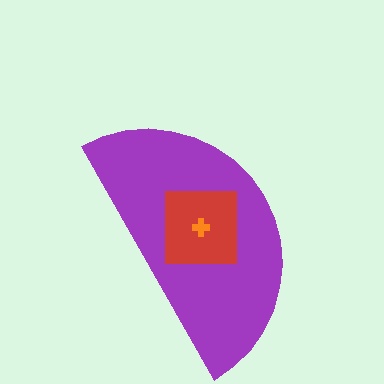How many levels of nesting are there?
3.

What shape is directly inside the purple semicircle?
The red square.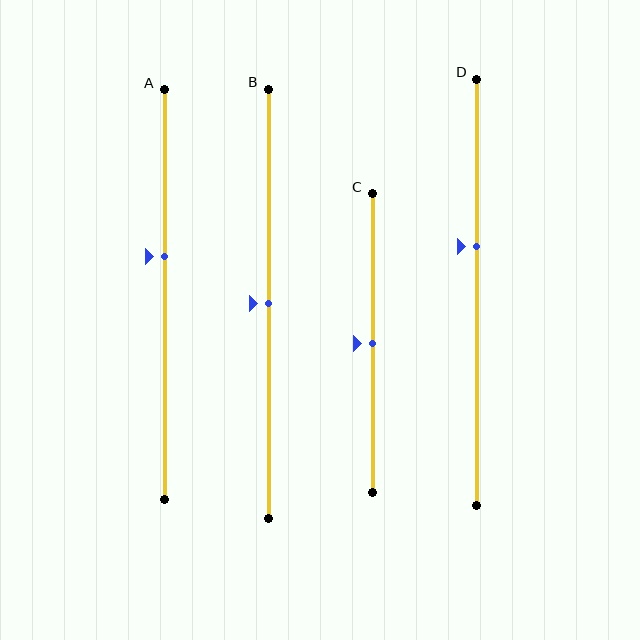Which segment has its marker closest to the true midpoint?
Segment B has its marker closest to the true midpoint.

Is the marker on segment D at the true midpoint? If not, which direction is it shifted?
No, the marker on segment D is shifted upward by about 11% of the segment length.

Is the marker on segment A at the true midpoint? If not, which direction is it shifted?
No, the marker on segment A is shifted upward by about 9% of the segment length.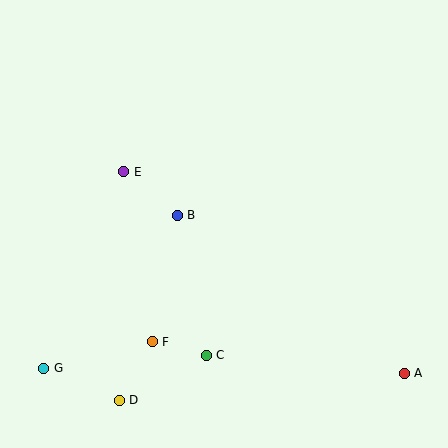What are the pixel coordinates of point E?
Point E is at (124, 172).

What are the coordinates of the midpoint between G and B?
The midpoint between G and B is at (111, 292).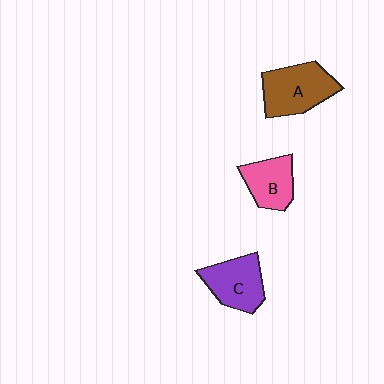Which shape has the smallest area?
Shape B (pink).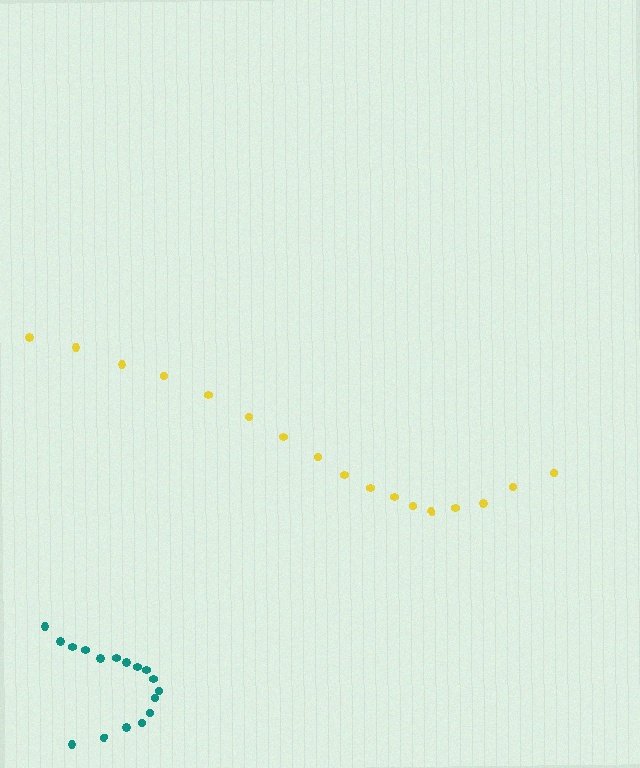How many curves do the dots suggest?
There are 2 distinct paths.